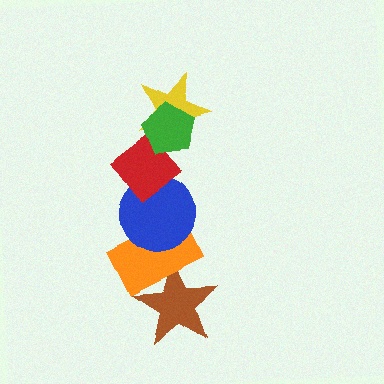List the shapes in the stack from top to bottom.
From top to bottom: the green pentagon, the yellow star, the red diamond, the blue circle, the orange rectangle, the brown star.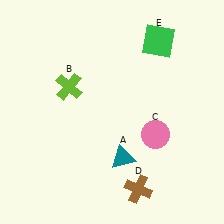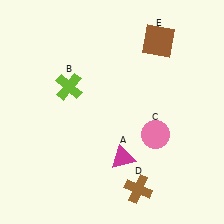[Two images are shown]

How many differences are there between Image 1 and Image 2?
There are 2 differences between the two images.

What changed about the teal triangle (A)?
In Image 1, A is teal. In Image 2, it changed to magenta.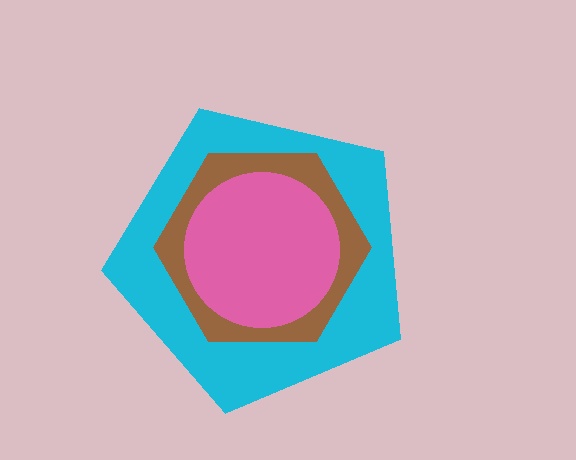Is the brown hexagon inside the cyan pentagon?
Yes.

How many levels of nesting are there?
3.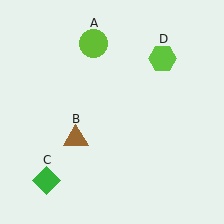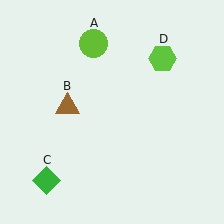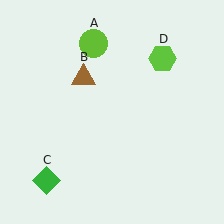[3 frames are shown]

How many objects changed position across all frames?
1 object changed position: brown triangle (object B).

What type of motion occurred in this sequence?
The brown triangle (object B) rotated clockwise around the center of the scene.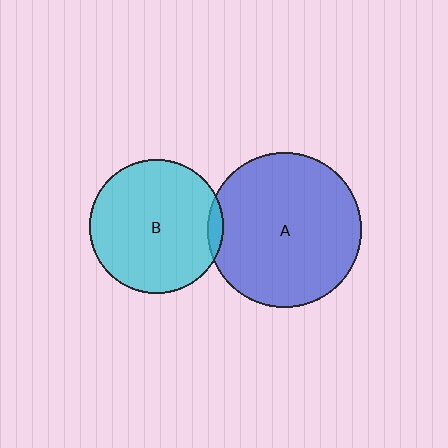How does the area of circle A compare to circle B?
Approximately 1.3 times.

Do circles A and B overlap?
Yes.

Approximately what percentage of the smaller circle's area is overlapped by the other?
Approximately 5%.